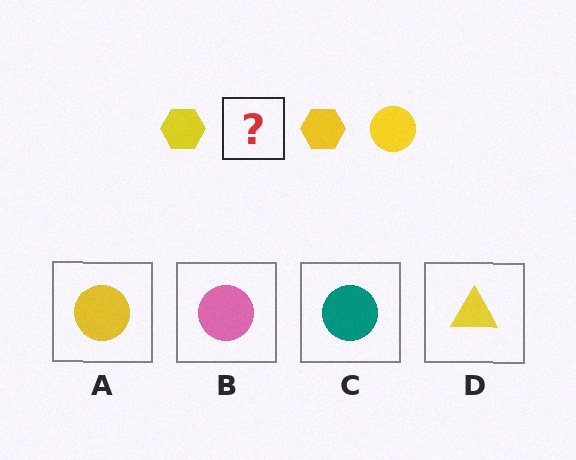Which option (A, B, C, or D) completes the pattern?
A.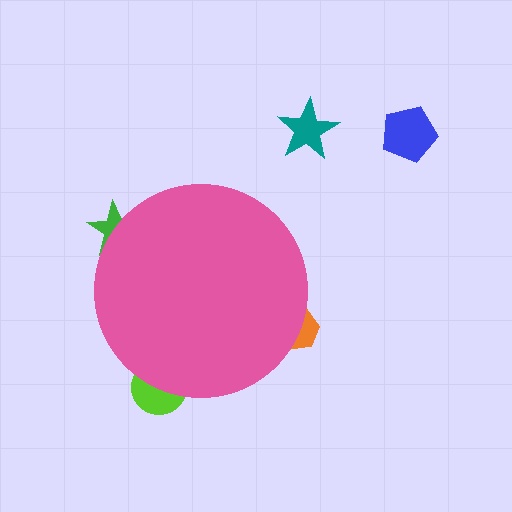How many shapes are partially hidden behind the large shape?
3 shapes are partially hidden.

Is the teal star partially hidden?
No, the teal star is fully visible.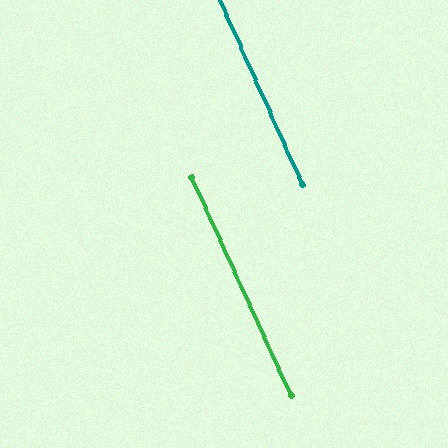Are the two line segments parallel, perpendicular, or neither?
Parallel — their directions differ by only 0.5°.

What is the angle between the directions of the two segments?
Approximately 0 degrees.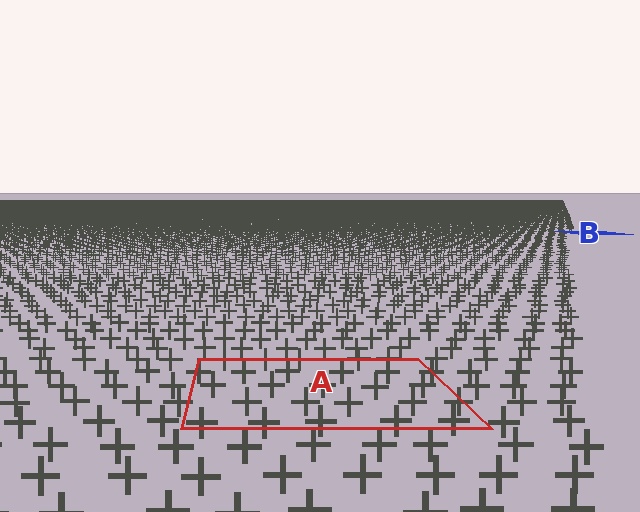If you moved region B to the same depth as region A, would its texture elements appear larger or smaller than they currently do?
They would appear larger. At a closer depth, the same texture elements are projected at a bigger on-screen size.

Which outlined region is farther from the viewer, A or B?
Region B is farther from the viewer — the texture elements inside it appear smaller and more densely packed.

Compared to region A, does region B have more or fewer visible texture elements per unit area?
Region B has more texture elements per unit area — they are packed more densely because it is farther away.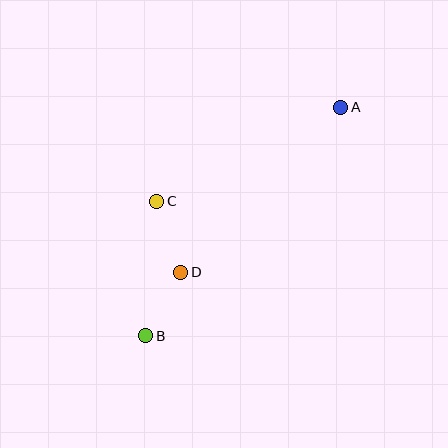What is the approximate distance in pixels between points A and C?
The distance between A and C is approximately 207 pixels.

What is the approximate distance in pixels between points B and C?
The distance between B and C is approximately 135 pixels.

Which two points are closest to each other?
Points B and D are closest to each other.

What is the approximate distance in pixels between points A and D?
The distance between A and D is approximately 230 pixels.